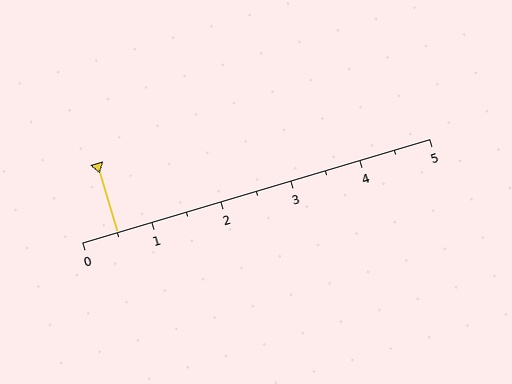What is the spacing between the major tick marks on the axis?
The major ticks are spaced 1 apart.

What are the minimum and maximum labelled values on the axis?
The axis runs from 0 to 5.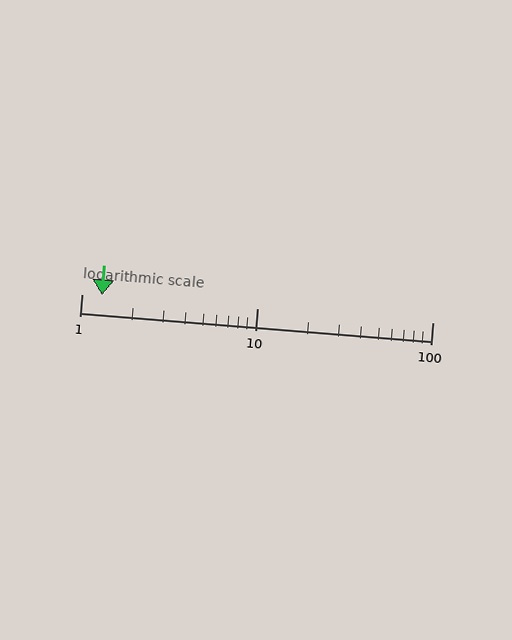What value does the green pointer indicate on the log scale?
The pointer indicates approximately 1.3.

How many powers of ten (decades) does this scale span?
The scale spans 2 decades, from 1 to 100.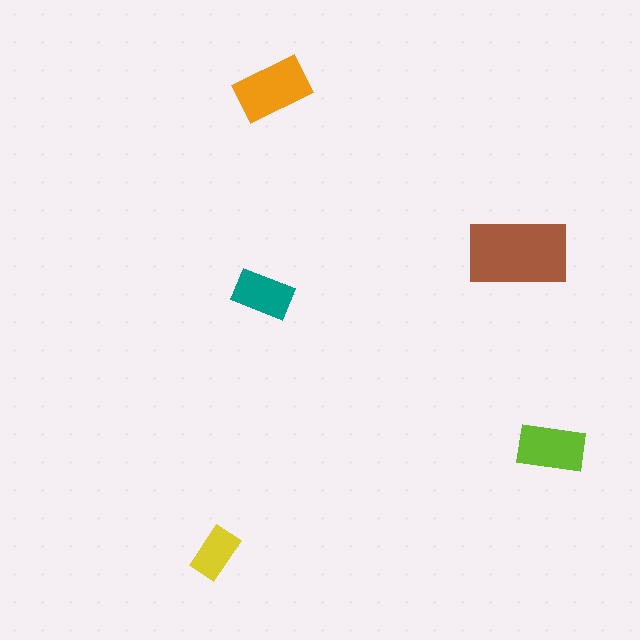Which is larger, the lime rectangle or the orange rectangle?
The orange one.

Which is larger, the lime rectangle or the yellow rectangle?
The lime one.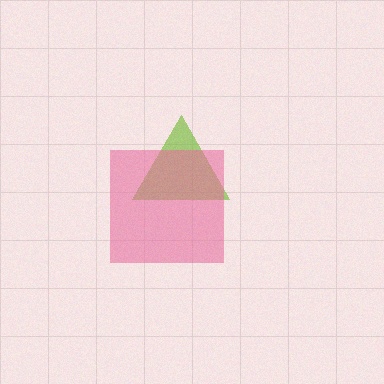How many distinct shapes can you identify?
There are 2 distinct shapes: a lime triangle, a pink square.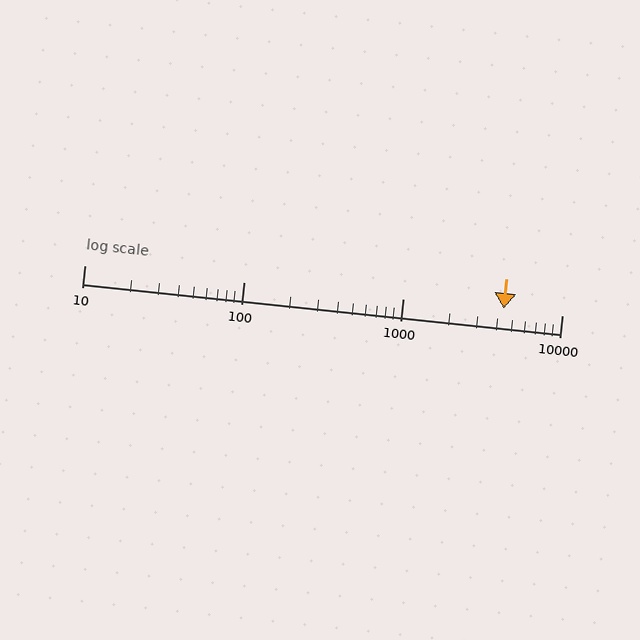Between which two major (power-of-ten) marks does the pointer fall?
The pointer is between 1000 and 10000.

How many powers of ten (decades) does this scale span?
The scale spans 3 decades, from 10 to 10000.